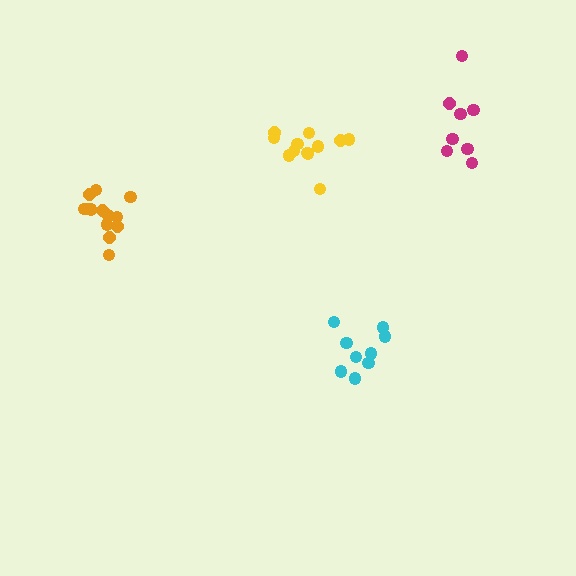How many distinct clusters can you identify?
There are 4 distinct clusters.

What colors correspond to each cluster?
The clusters are colored: magenta, cyan, orange, yellow.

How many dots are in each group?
Group 1: 8 dots, Group 2: 9 dots, Group 3: 13 dots, Group 4: 12 dots (42 total).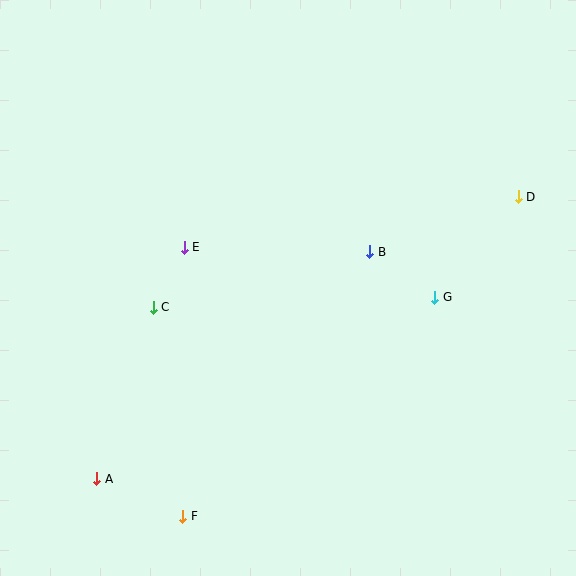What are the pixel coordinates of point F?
Point F is at (183, 516).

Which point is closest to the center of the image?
Point B at (370, 252) is closest to the center.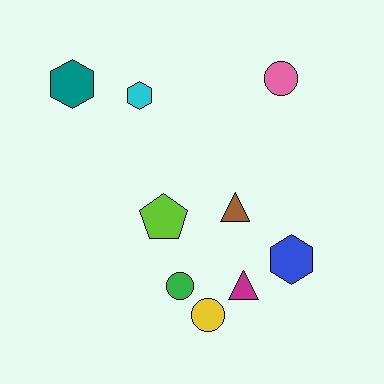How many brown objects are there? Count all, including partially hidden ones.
There is 1 brown object.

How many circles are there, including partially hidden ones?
There are 3 circles.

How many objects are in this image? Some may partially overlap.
There are 9 objects.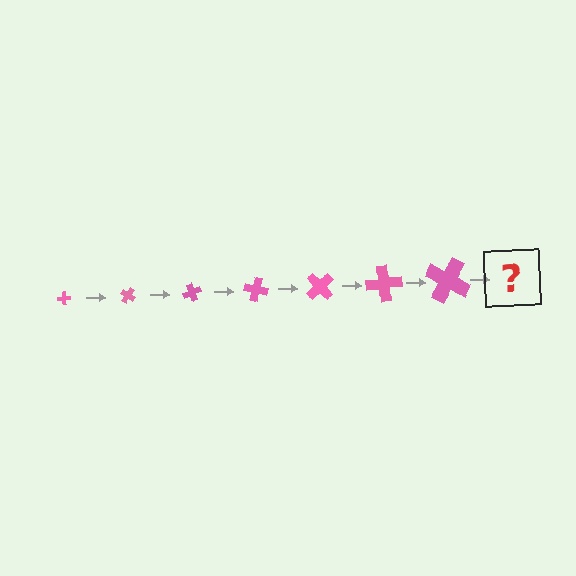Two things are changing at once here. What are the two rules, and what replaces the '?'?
The two rules are that the cross grows larger each step and it rotates 35 degrees each step. The '?' should be a cross, larger than the previous one and rotated 245 degrees from the start.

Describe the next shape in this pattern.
It should be a cross, larger than the previous one and rotated 245 degrees from the start.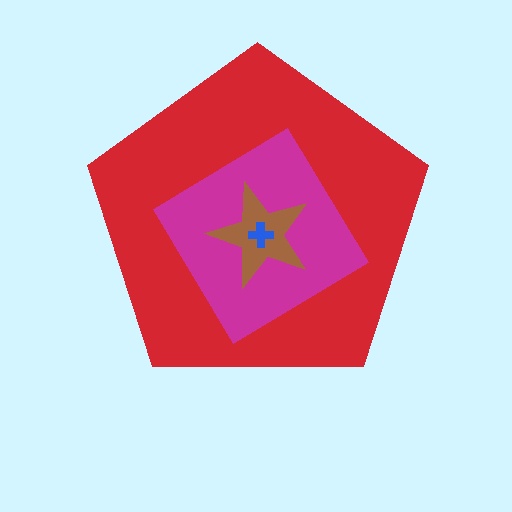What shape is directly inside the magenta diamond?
The brown star.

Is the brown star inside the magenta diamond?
Yes.